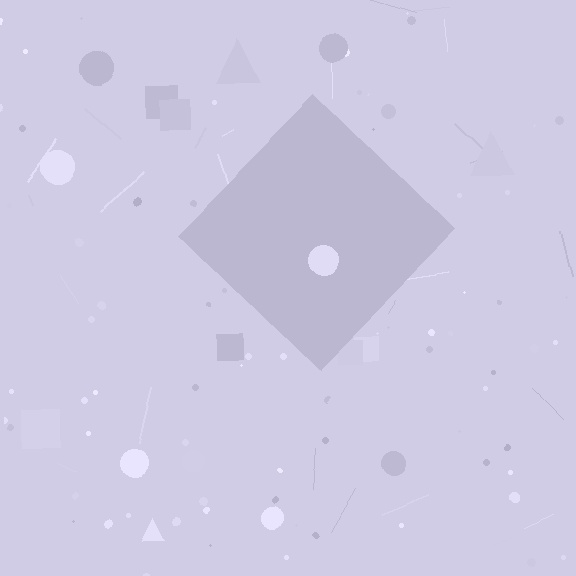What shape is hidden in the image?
A diamond is hidden in the image.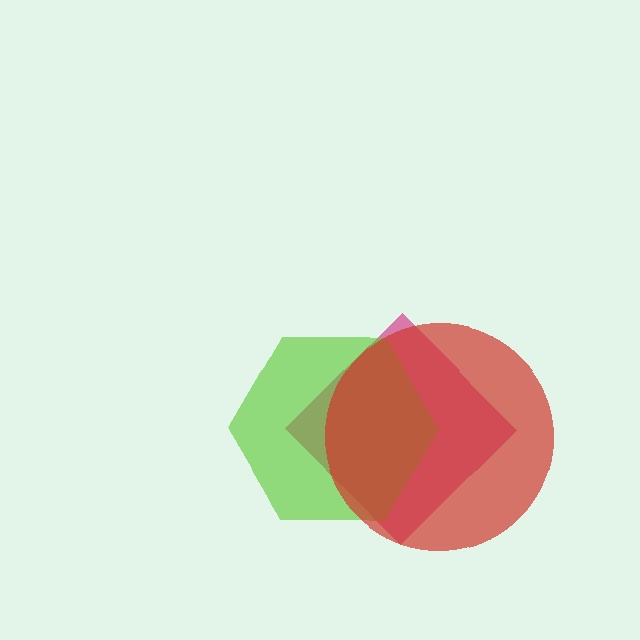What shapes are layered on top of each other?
The layered shapes are: a magenta diamond, a lime hexagon, a red circle.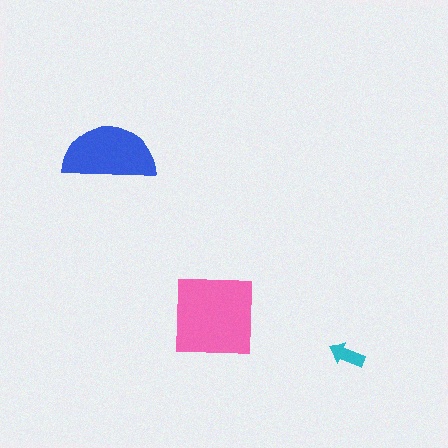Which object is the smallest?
The cyan arrow.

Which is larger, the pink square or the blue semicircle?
The pink square.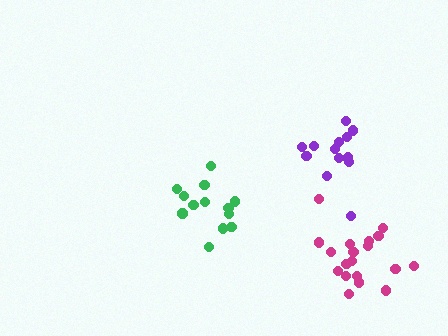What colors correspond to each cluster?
The clusters are colored: magenta, purple, green.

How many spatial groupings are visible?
There are 3 spatial groupings.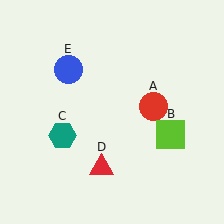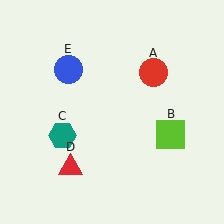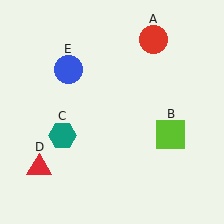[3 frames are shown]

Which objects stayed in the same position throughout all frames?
Lime square (object B) and teal hexagon (object C) and blue circle (object E) remained stationary.